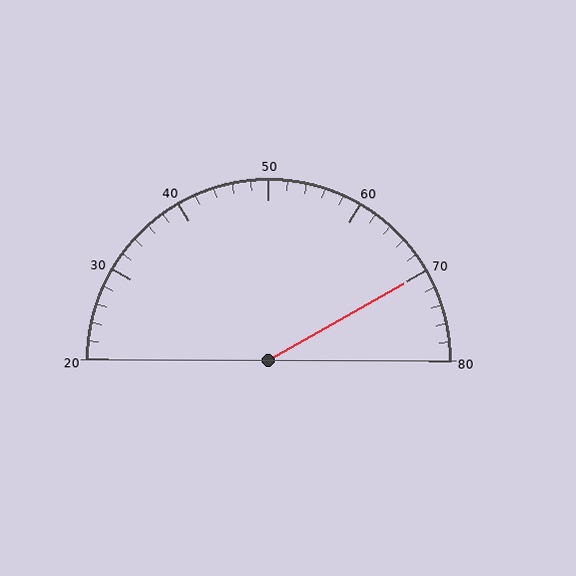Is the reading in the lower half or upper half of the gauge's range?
The reading is in the upper half of the range (20 to 80).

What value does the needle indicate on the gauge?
The needle indicates approximately 70.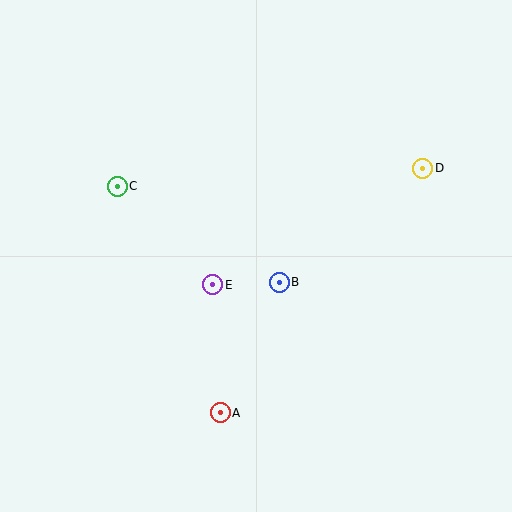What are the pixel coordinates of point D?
Point D is at (423, 168).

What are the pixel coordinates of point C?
Point C is at (117, 186).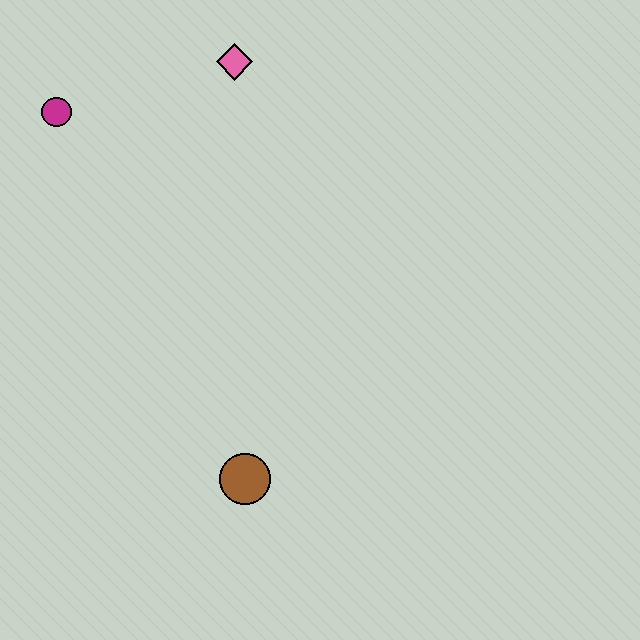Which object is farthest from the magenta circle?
The brown circle is farthest from the magenta circle.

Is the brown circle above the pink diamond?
No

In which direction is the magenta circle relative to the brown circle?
The magenta circle is above the brown circle.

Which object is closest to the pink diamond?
The magenta circle is closest to the pink diamond.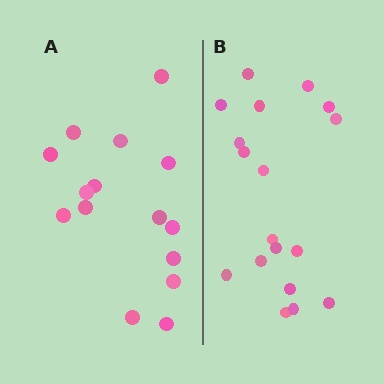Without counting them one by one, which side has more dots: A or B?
Region B (the right region) has more dots.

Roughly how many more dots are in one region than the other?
Region B has just a few more — roughly 2 or 3 more dots than region A.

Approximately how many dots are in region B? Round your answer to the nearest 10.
About 20 dots. (The exact count is 18, which rounds to 20.)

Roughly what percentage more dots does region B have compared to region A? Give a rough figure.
About 20% more.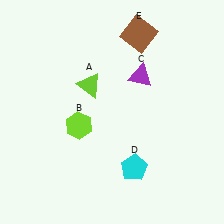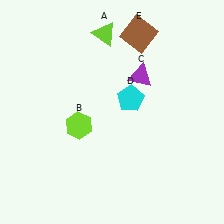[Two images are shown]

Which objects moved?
The objects that moved are: the lime triangle (A), the cyan pentagon (D).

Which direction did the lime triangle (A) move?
The lime triangle (A) moved up.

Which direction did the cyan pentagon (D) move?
The cyan pentagon (D) moved up.